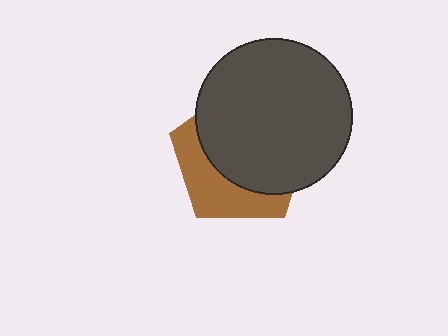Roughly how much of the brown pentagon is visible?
A small part of it is visible (roughly 35%).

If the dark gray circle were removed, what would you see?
You would see the complete brown pentagon.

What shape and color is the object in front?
The object in front is a dark gray circle.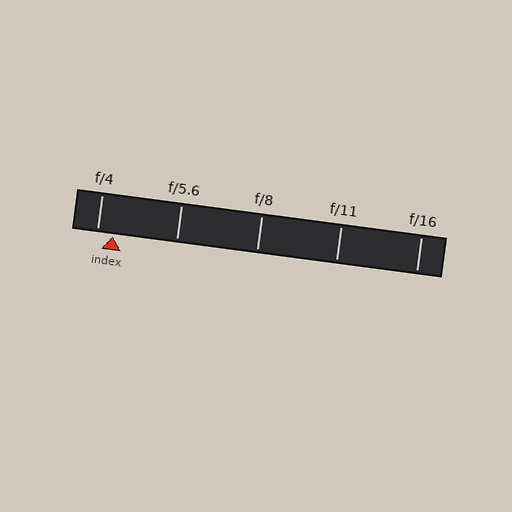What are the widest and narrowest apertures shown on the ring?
The widest aperture shown is f/4 and the narrowest is f/16.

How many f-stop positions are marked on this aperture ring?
There are 5 f-stop positions marked.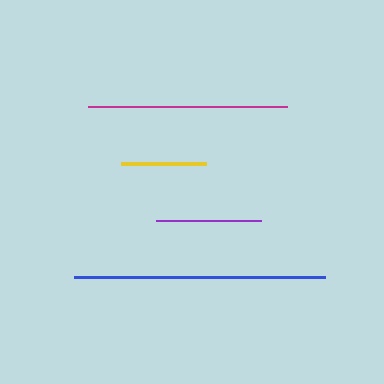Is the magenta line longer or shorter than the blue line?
The blue line is longer than the magenta line.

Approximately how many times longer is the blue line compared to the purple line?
The blue line is approximately 2.4 times the length of the purple line.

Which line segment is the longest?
The blue line is the longest at approximately 252 pixels.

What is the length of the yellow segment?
The yellow segment is approximately 85 pixels long.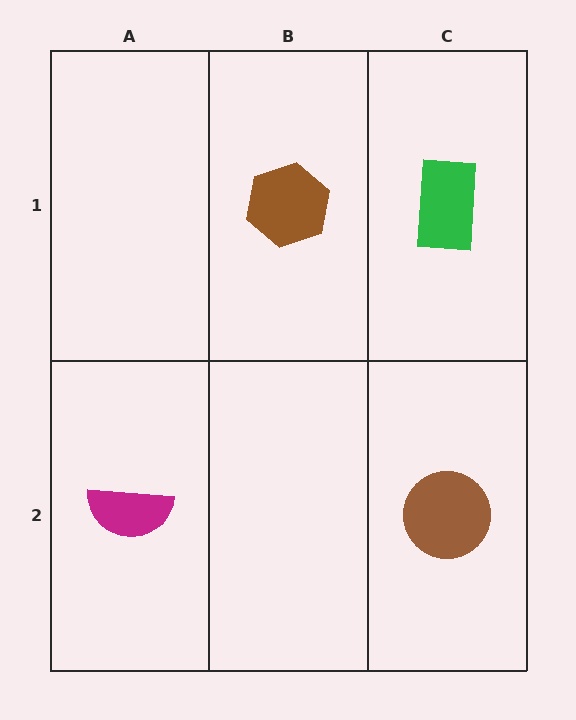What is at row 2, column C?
A brown circle.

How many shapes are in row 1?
2 shapes.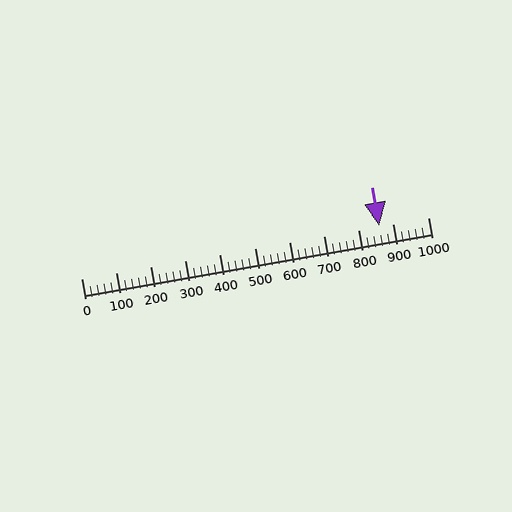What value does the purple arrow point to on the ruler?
The purple arrow points to approximately 860.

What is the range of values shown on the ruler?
The ruler shows values from 0 to 1000.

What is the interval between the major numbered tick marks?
The major tick marks are spaced 100 units apart.